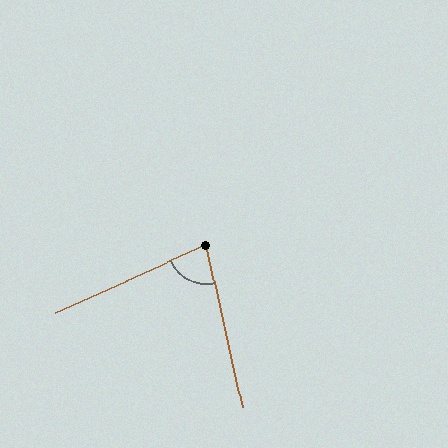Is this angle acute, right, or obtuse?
It is acute.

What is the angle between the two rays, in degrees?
Approximately 78 degrees.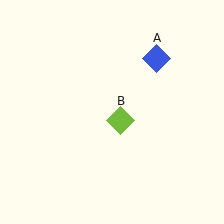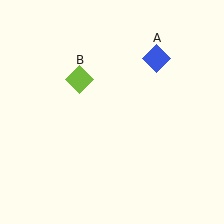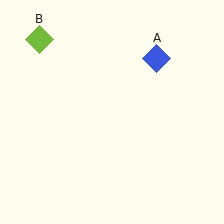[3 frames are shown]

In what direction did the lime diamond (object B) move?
The lime diamond (object B) moved up and to the left.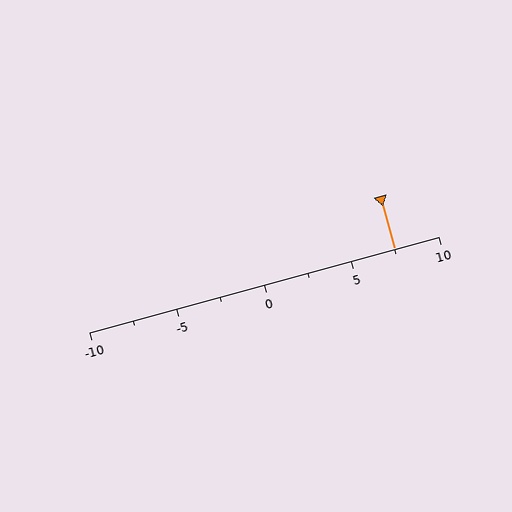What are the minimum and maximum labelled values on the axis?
The axis runs from -10 to 10.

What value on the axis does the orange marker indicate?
The marker indicates approximately 7.5.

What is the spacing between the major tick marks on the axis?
The major ticks are spaced 5 apart.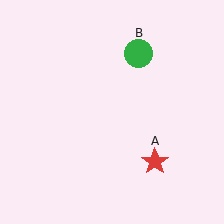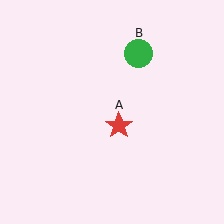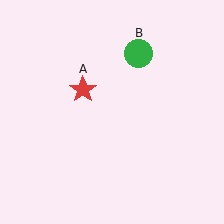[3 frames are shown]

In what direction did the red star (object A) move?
The red star (object A) moved up and to the left.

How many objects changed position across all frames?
1 object changed position: red star (object A).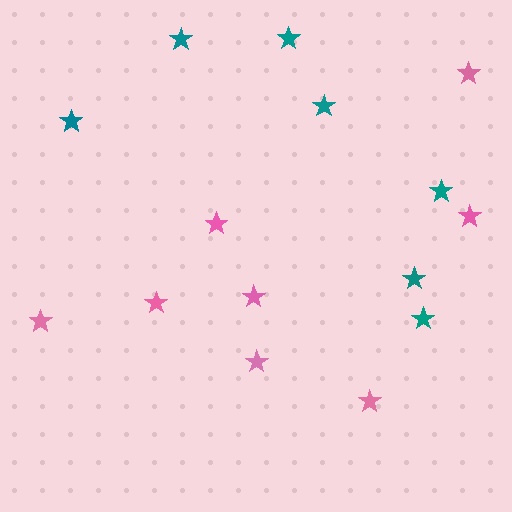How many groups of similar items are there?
There are 2 groups: one group of pink stars (8) and one group of teal stars (7).